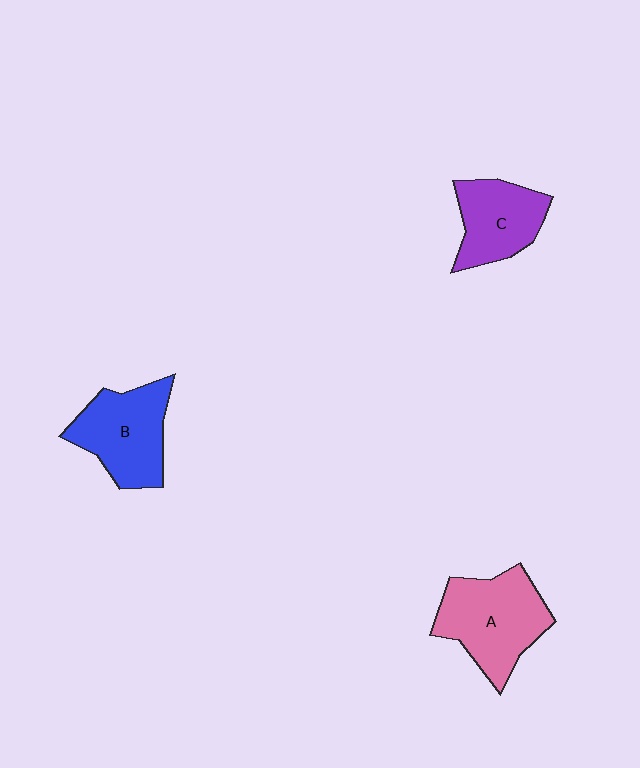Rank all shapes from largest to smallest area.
From largest to smallest: A (pink), B (blue), C (purple).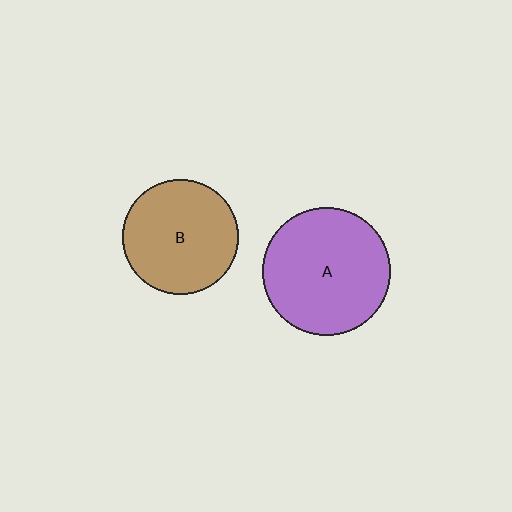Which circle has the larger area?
Circle A (purple).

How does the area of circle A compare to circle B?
Approximately 1.2 times.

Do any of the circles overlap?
No, none of the circles overlap.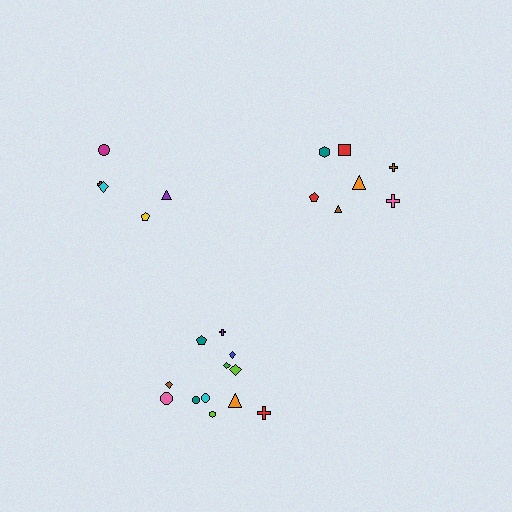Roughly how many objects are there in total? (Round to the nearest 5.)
Roughly 25 objects in total.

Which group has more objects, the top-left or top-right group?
The top-right group.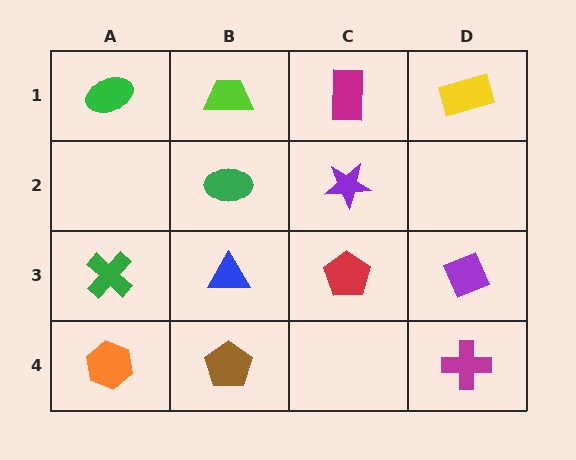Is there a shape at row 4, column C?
No, that cell is empty.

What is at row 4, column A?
An orange hexagon.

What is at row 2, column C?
A purple star.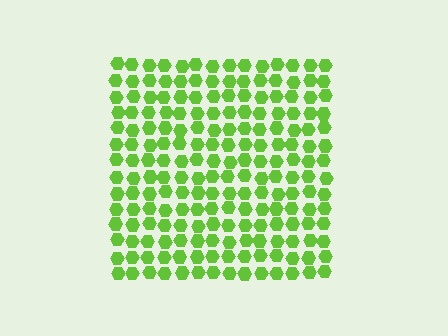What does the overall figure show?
The overall figure shows a square.